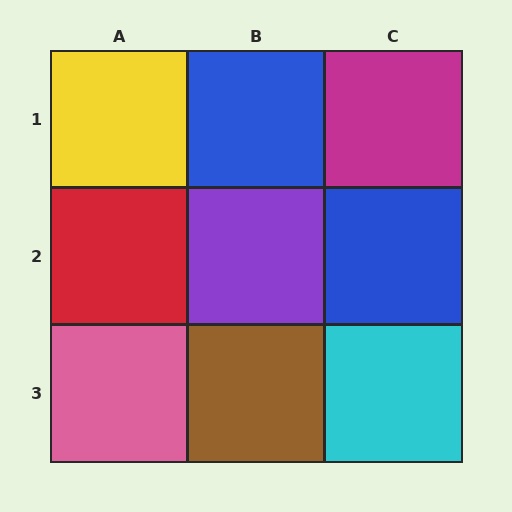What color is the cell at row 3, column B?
Brown.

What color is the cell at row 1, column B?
Blue.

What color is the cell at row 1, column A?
Yellow.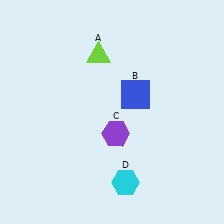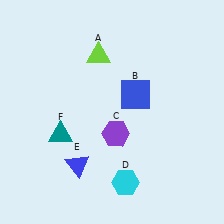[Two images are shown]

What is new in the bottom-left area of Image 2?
A teal triangle (F) was added in the bottom-left area of Image 2.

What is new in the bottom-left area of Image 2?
A blue triangle (E) was added in the bottom-left area of Image 2.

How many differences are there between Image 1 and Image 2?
There are 2 differences between the two images.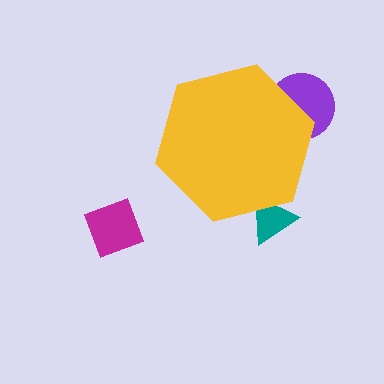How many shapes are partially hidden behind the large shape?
2 shapes are partially hidden.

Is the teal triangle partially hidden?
Yes, the teal triangle is partially hidden behind the yellow hexagon.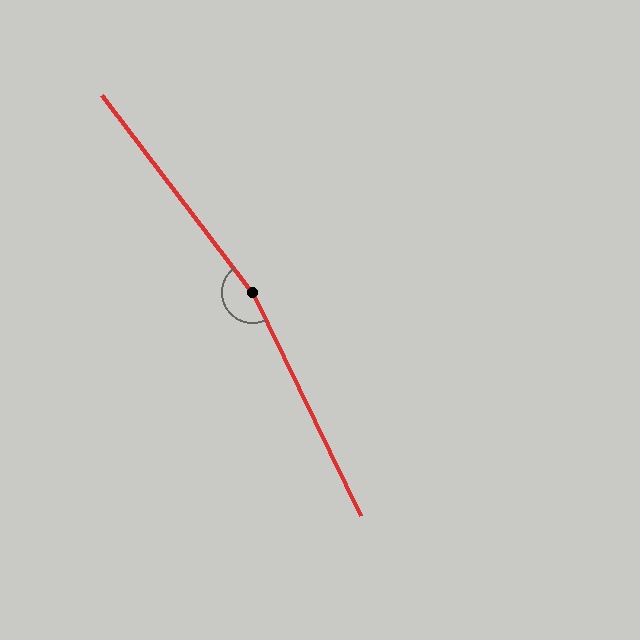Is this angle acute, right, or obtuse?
It is obtuse.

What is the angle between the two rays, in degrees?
Approximately 169 degrees.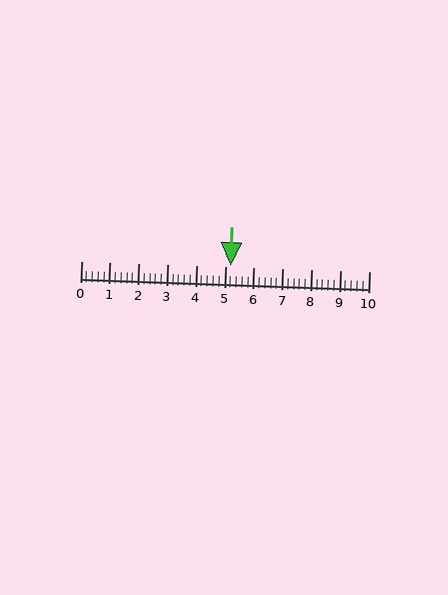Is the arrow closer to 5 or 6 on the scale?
The arrow is closer to 5.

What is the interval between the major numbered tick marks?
The major tick marks are spaced 1 units apart.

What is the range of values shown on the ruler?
The ruler shows values from 0 to 10.